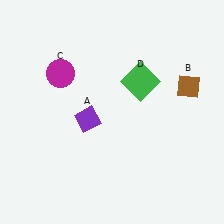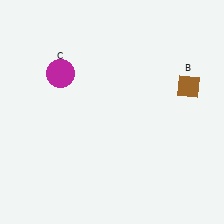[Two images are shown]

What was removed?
The purple diamond (A), the green square (D) were removed in Image 2.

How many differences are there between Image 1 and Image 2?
There are 2 differences between the two images.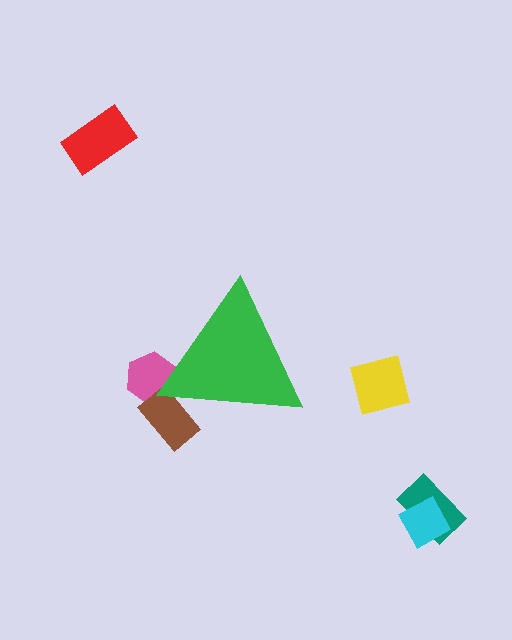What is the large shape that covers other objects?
A green triangle.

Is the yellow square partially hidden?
No, the yellow square is fully visible.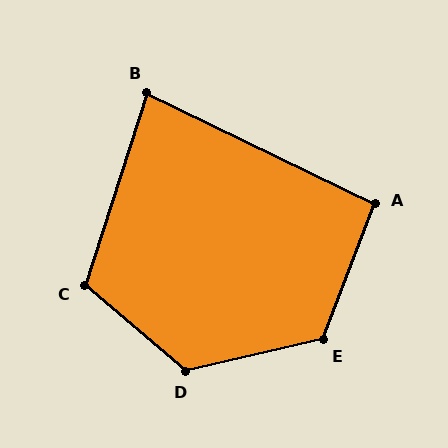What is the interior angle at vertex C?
Approximately 113 degrees (obtuse).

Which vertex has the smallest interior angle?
B, at approximately 82 degrees.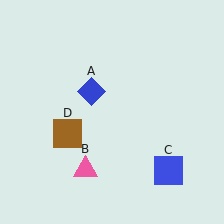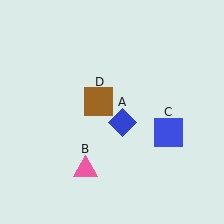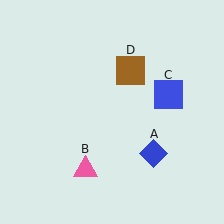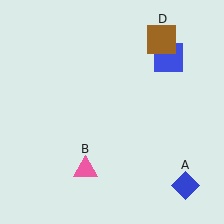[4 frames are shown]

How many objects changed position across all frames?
3 objects changed position: blue diamond (object A), blue square (object C), brown square (object D).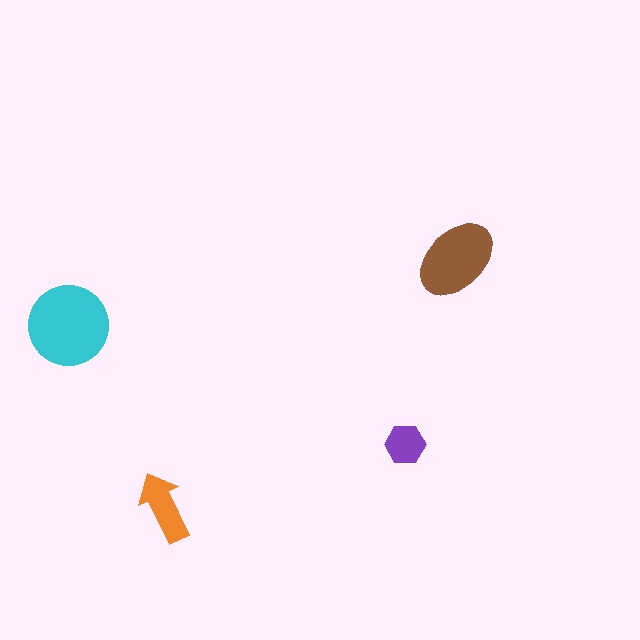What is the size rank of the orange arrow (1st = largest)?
3rd.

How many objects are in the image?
There are 4 objects in the image.